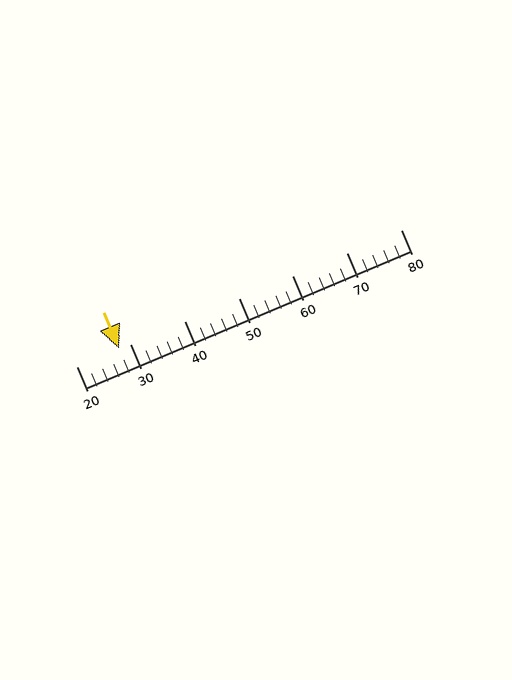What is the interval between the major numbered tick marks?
The major tick marks are spaced 10 units apart.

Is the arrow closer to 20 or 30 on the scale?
The arrow is closer to 30.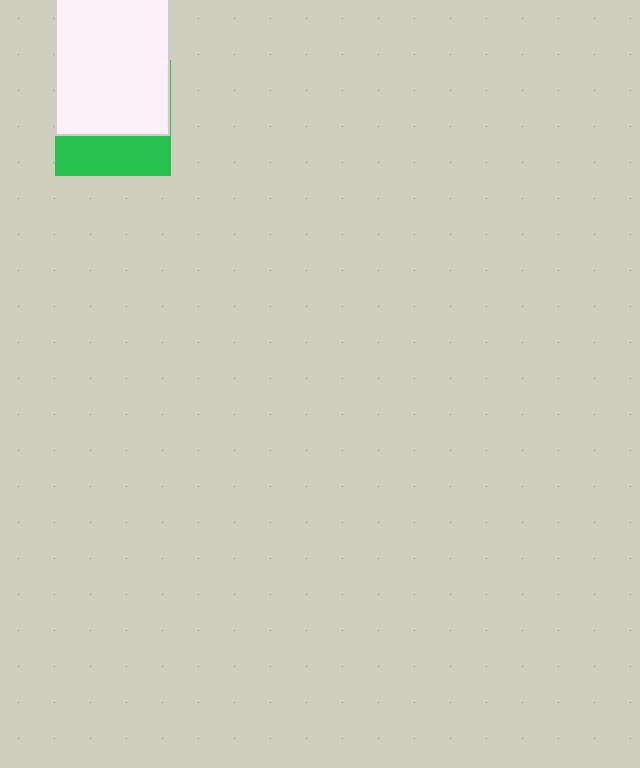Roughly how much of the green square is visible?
A small part of it is visible (roughly 36%).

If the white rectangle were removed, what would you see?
You would see the complete green square.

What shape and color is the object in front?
The object in front is a white rectangle.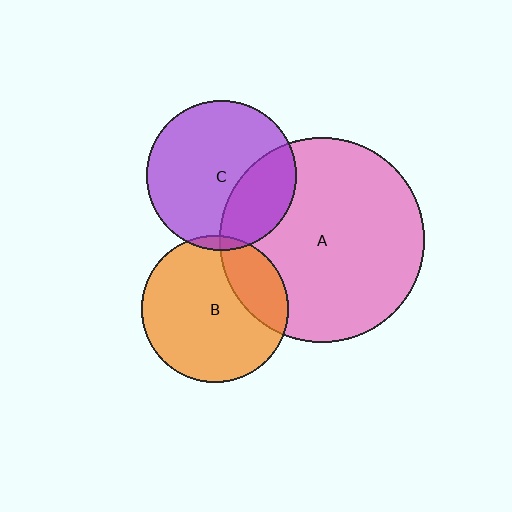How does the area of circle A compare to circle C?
Approximately 1.9 times.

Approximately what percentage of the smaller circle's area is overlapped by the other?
Approximately 30%.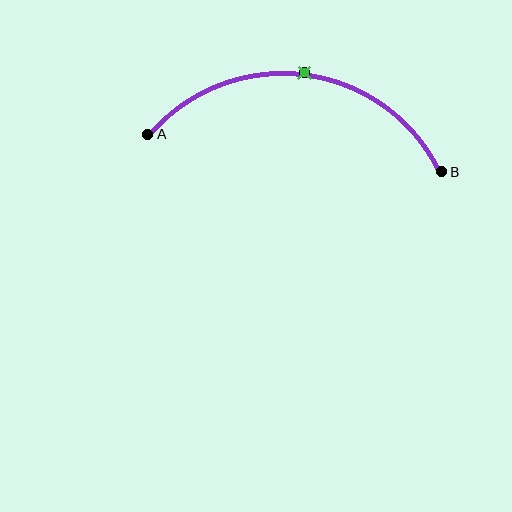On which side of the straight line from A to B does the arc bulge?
The arc bulges above the straight line connecting A and B.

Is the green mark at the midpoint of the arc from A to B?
Yes. The green mark lies on the arc at equal arc-length from both A and B — it is the arc midpoint.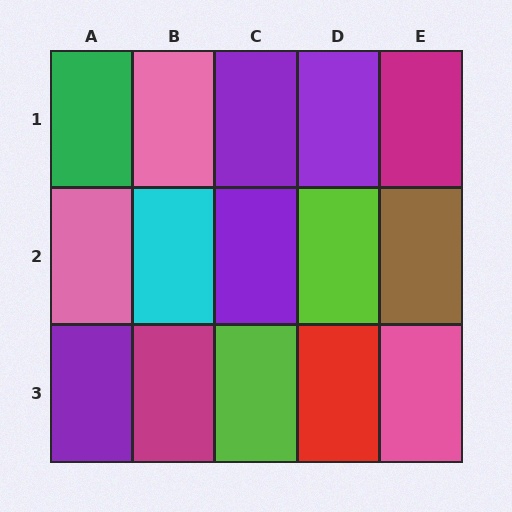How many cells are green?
1 cell is green.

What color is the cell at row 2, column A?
Pink.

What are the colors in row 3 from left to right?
Purple, magenta, lime, red, pink.